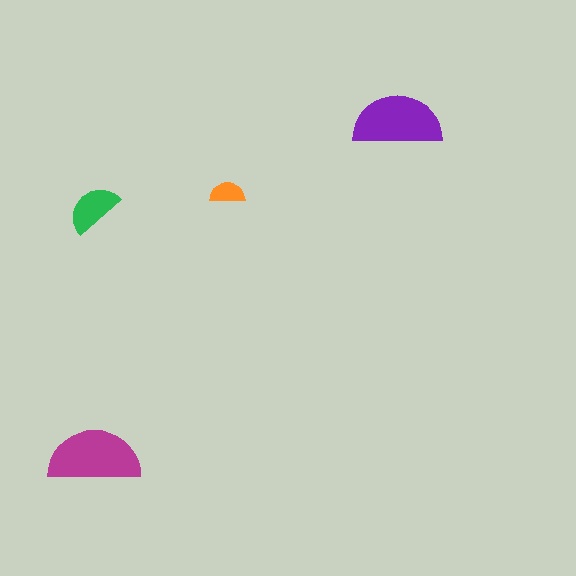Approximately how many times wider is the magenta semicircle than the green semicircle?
About 1.5 times wider.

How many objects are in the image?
There are 4 objects in the image.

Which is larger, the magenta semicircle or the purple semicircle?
The magenta one.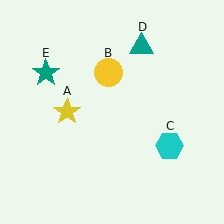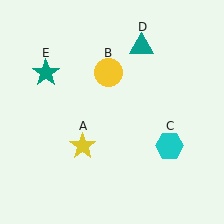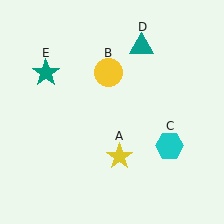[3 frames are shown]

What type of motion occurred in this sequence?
The yellow star (object A) rotated counterclockwise around the center of the scene.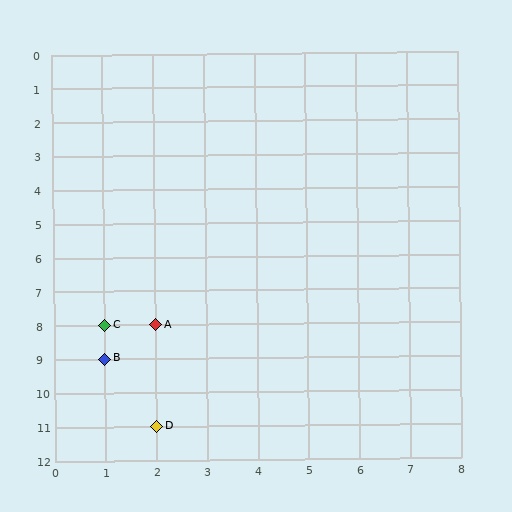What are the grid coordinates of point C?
Point C is at grid coordinates (1, 8).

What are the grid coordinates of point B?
Point B is at grid coordinates (1, 9).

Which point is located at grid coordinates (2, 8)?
Point A is at (2, 8).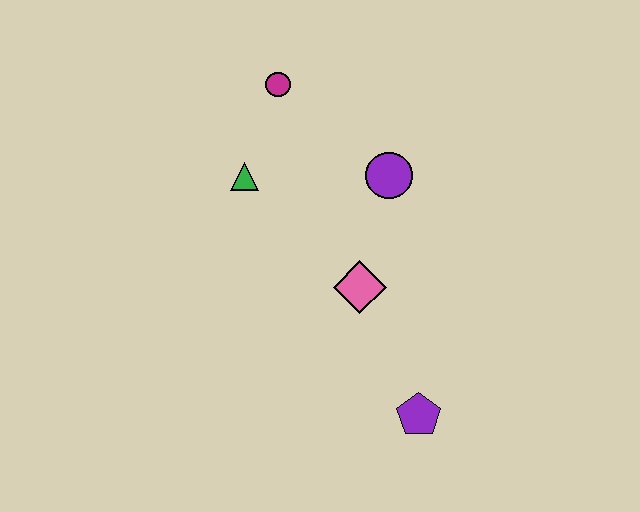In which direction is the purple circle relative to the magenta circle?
The purple circle is to the right of the magenta circle.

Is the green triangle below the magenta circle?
Yes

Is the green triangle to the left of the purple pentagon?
Yes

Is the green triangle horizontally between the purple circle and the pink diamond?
No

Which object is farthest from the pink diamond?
The magenta circle is farthest from the pink diamond.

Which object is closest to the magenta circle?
The green triangle is closest to the magenta circle.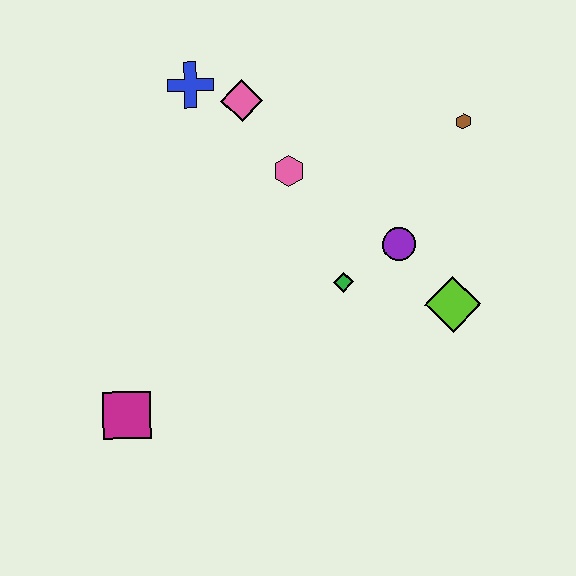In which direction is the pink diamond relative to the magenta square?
The pink diamond is above the magenta square.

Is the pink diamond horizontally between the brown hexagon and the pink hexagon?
No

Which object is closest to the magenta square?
The green diamond is closest to the magenta square.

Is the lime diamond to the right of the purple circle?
Yes